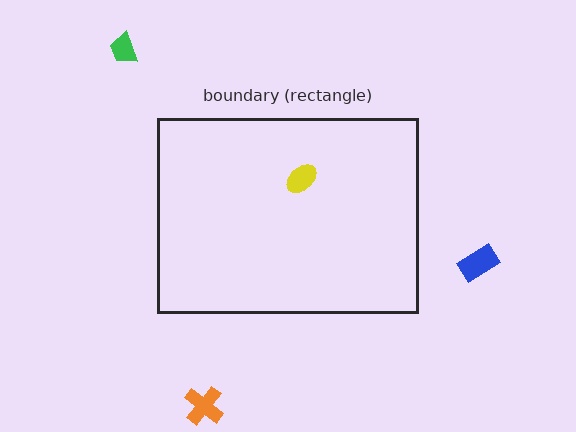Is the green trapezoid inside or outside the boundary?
Outside.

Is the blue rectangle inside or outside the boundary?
Outside.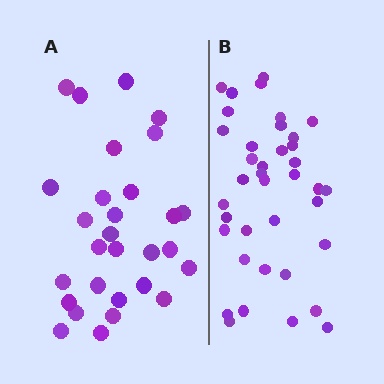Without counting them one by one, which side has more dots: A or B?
Region B (the right region) has more dots.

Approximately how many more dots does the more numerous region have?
Region B has roughly 8 or so more dots than region A.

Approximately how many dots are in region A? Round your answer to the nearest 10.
About 30 dots. (The exact count is 29, which rounds to 30.)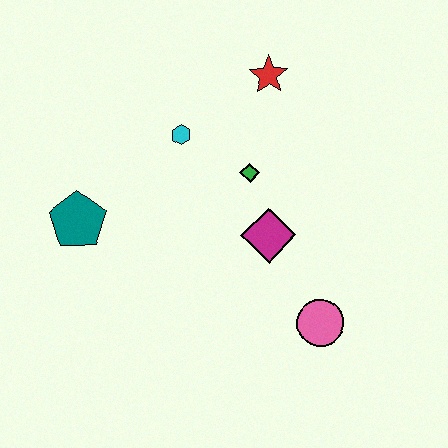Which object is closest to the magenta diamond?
The green diamond is closest to the magenta diamond.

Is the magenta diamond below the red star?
Yes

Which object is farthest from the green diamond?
The teal pentagon is farthest from the green diamond.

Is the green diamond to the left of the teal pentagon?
No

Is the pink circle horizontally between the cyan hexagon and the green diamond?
No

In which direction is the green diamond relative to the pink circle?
The green diamond is above the pink circle.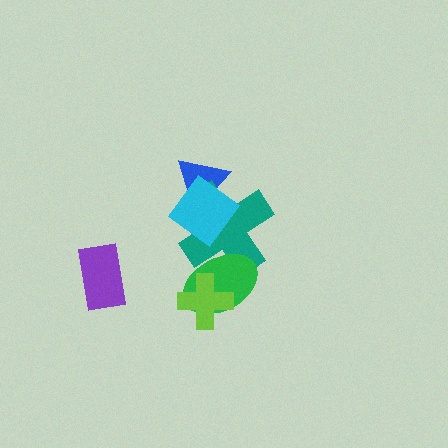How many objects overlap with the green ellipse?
2 objects overlap with the green ellipse.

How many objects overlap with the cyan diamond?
2 objects overlap with the cyan diamond.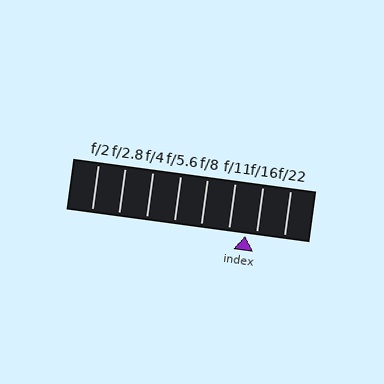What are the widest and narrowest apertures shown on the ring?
The widest aperture shown is f/2 and the narrowest is f/22.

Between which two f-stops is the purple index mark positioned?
The index mark is between f/11 and f/16.